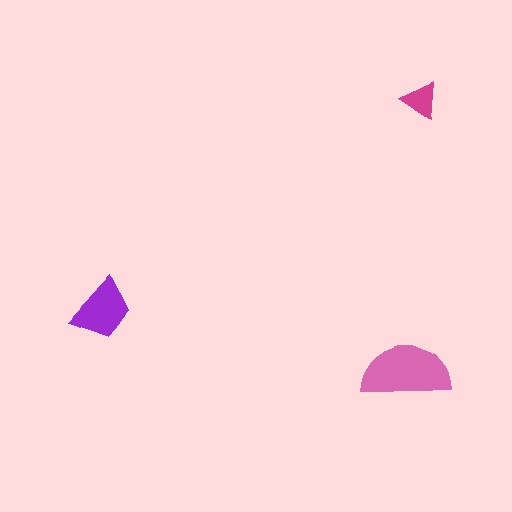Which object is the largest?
The pink semicircle.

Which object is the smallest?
The magenta triangle.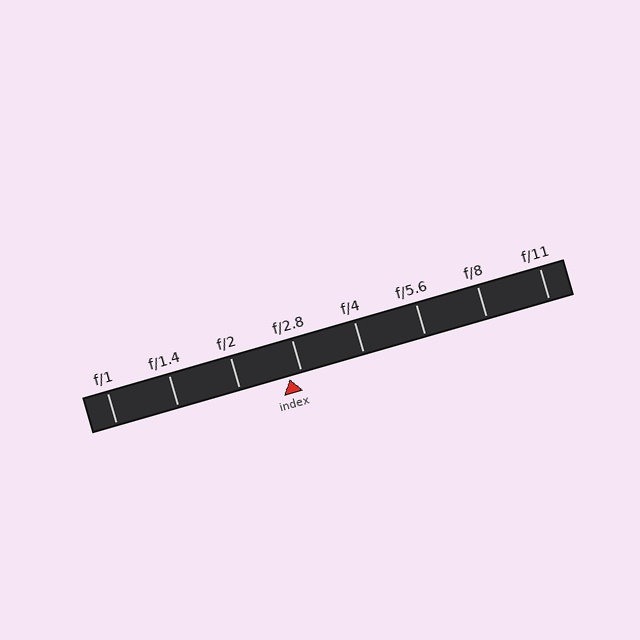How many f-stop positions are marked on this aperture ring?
There are 8 f-stop positions marked.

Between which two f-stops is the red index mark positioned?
The index mark is between f/2 and f/2.8.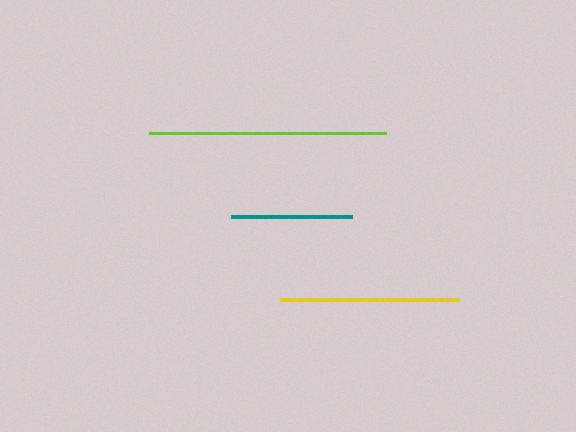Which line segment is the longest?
The lime line is the longest at approximately 236 pixels.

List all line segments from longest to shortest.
From longest to shortest: lime, yellow, teal.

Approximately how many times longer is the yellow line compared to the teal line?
The yellow line is approximately 1.5 times the length of the teal line.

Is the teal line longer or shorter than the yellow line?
The yellow line is longer than the teal line.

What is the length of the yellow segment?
The yellow segment is approximately 179 pixels long.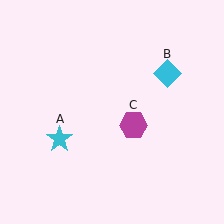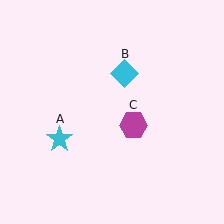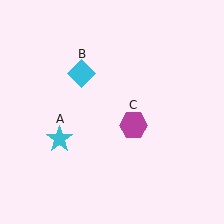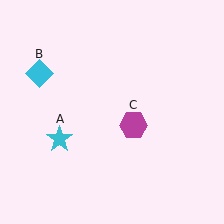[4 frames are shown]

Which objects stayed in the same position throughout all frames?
Cyan star (object A) and magenta hexagon (object C) remained stationary.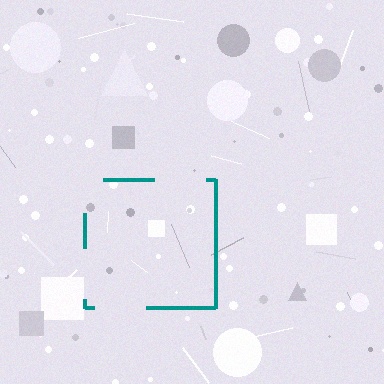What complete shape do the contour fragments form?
The contour fragments form a square.